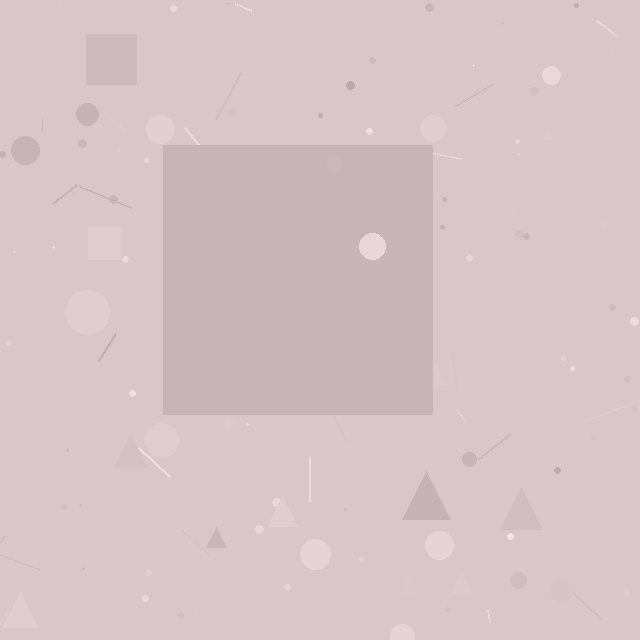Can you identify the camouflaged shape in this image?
The camouflaged shape is a square.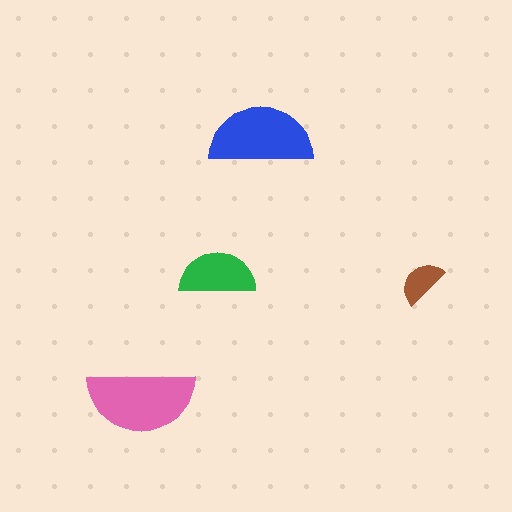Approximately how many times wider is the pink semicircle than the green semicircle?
About 1.5 times wider.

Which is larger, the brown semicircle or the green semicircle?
The green one.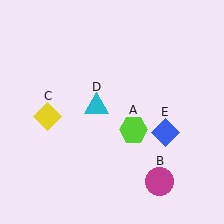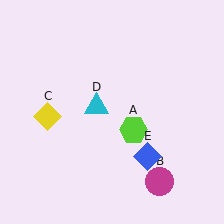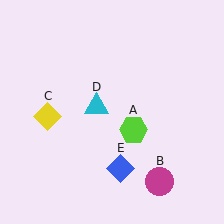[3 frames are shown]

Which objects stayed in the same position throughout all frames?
Lime hexagon (object A) and magenta circle (object B) and yellow diamond (object C) and cyan triangle (object D) remained stationary.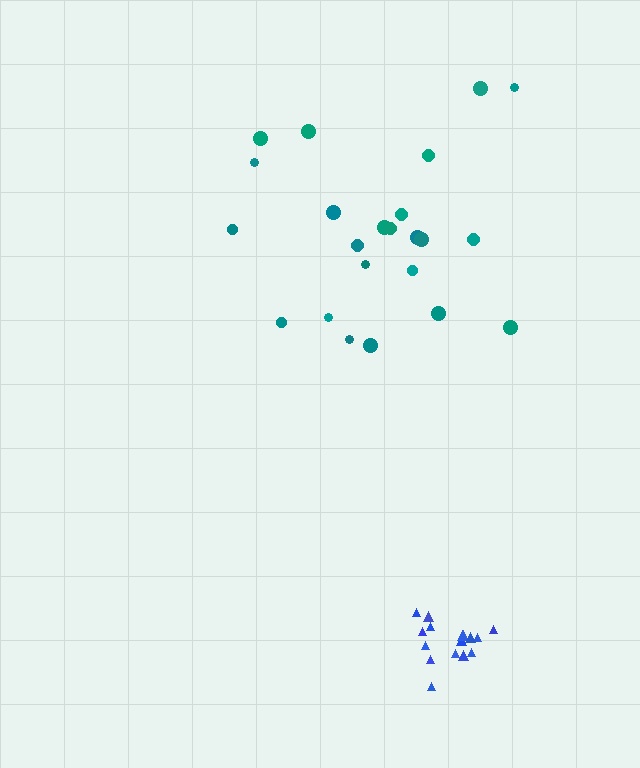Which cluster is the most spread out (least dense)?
Teal.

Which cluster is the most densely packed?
Blue.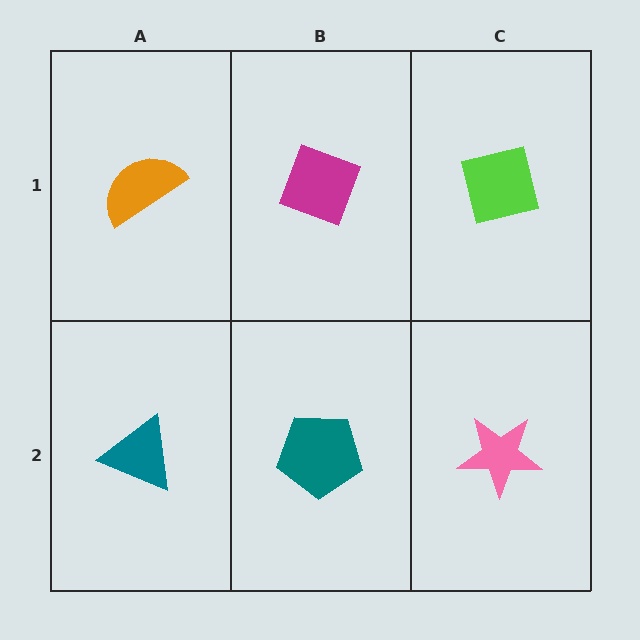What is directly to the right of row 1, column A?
A magenta diamond.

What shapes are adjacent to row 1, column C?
A pink star (row 2, column C), a magenta diamond (row 1, column B).